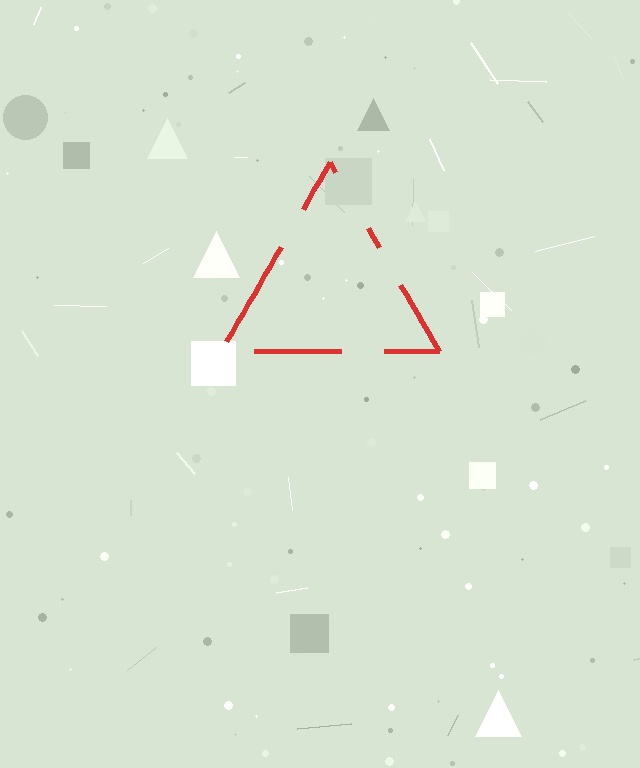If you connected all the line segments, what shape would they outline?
They would outline a triangle.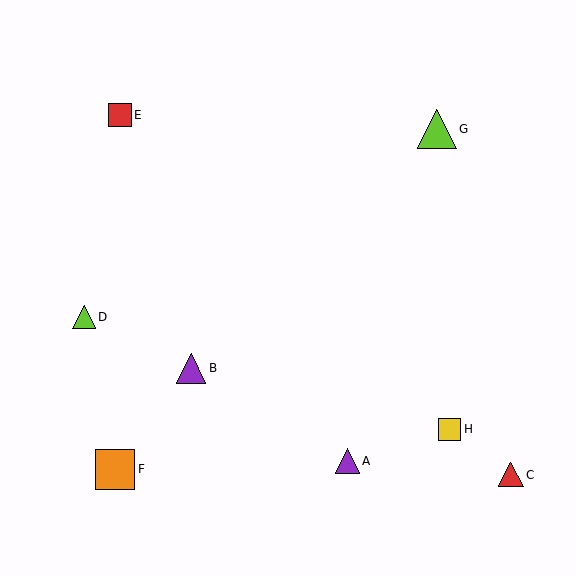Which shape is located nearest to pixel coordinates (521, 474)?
The red triangle (labeled C) at (511, 475) is nearest to that location.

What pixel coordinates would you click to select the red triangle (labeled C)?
Click at (511, 475) to select the red triangle C.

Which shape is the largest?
The orange square (labeled F) is the largest.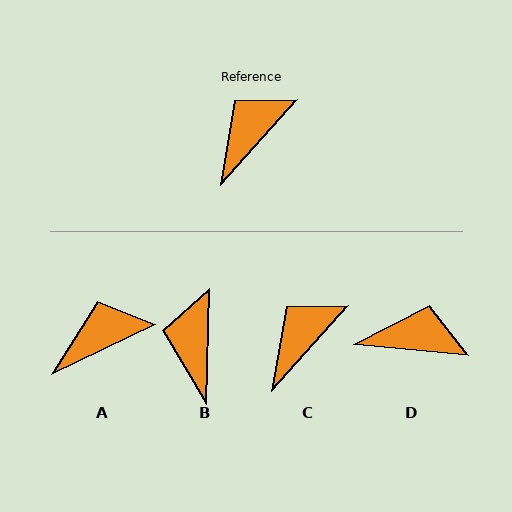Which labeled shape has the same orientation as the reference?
C.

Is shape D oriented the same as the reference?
No, it is off by about 53 degrees.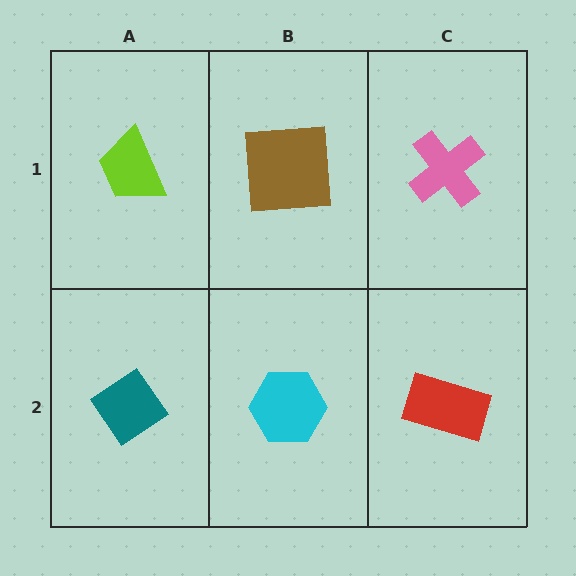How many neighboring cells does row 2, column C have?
2.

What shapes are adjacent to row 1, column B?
A cyan hexagon (row 2, column B), a lime trapezoid (row 1, column A), a pink cross (row 1, column C).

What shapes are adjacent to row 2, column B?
A brown square (row 1, column B), a teal diamond (row 2, column A), a red rectangle (row 2, column C).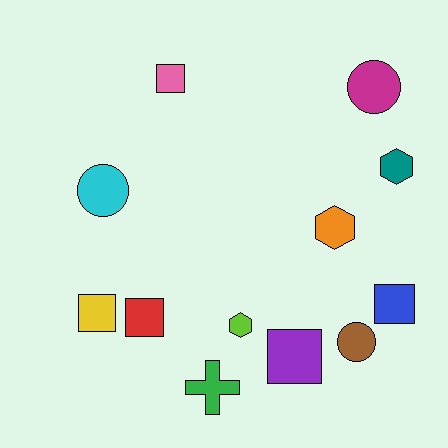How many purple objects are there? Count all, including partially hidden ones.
There is 1 purple object.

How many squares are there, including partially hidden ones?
There are 5 squares.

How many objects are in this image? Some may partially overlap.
There are 12 objects.